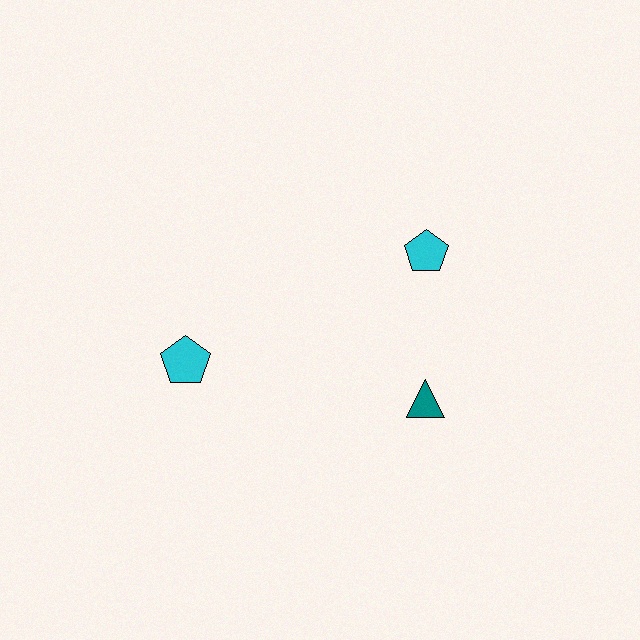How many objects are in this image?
There are 3 objects.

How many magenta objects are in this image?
There are no magenta objects.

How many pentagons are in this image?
There are 2 pentagons.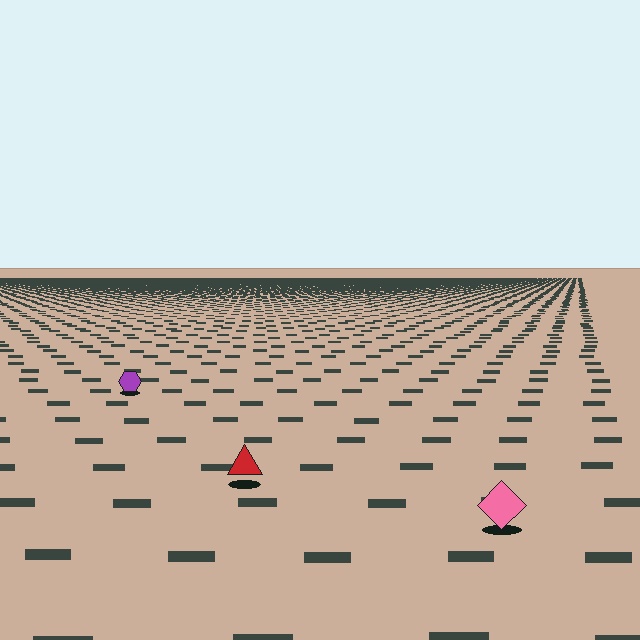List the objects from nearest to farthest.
From nearest to farthest: the pink diamond, the red triangle, the purple hexagon.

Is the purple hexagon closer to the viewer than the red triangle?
No. The red triangle is closer — you can tell from the texture gradient: the ground texture is coarser near it.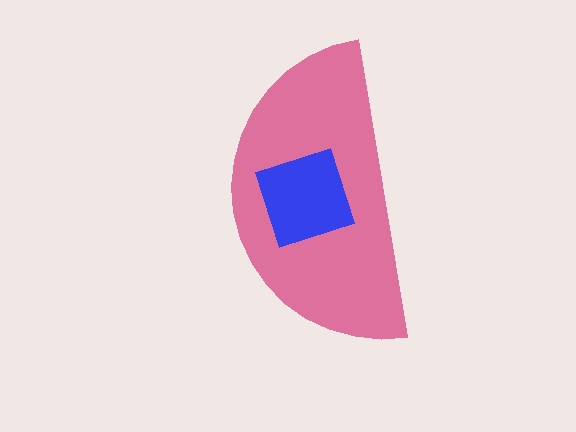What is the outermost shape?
The pink semicircle.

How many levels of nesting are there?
2.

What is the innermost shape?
The blue diamond.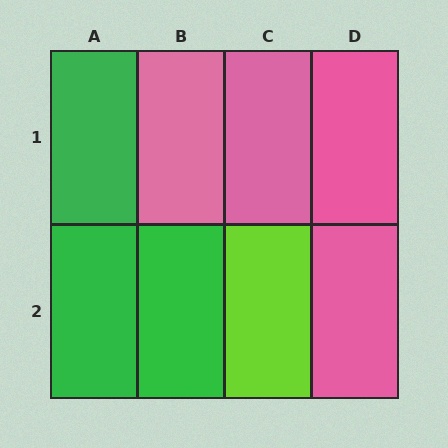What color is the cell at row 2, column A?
Green.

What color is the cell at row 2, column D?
Pink.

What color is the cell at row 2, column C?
Lime.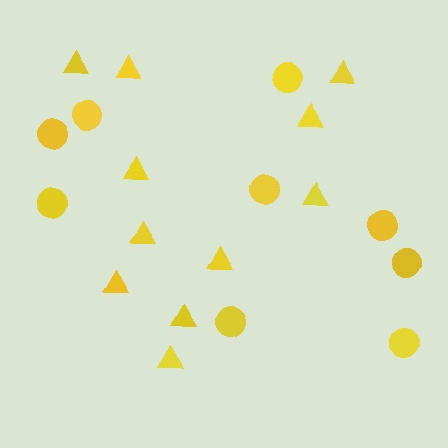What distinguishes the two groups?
There are 2 groups: one group of triangles (11) and one group of circles (9).